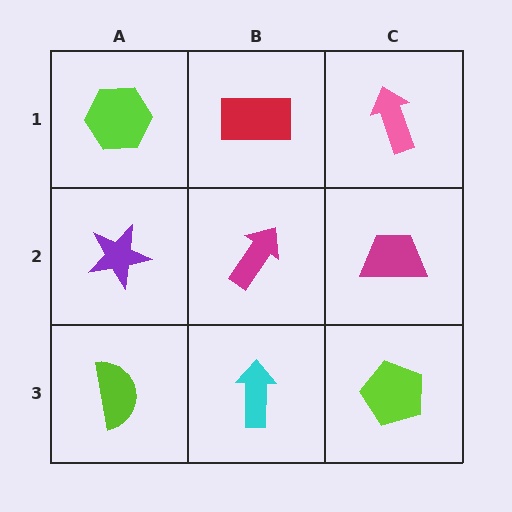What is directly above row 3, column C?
A magenta trapezoid.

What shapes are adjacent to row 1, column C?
A magenta trapezoid (row 2, column C), a red rectangle (row 1, column B).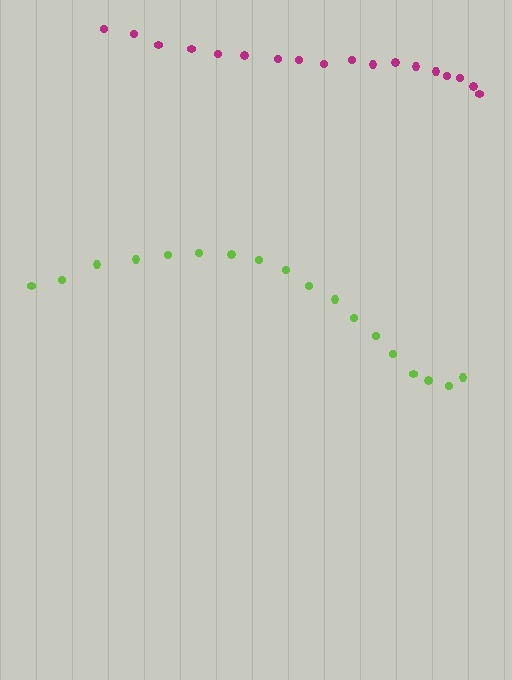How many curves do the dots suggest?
There are 2 distinct paths.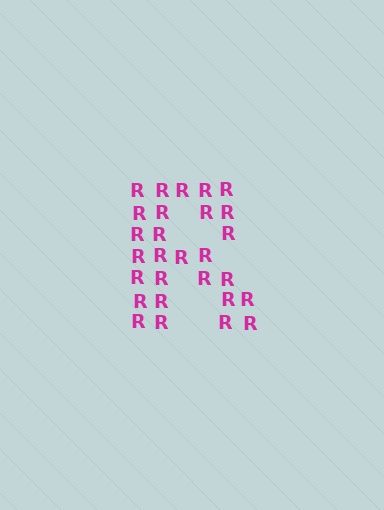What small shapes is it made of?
It is made of small letter R's.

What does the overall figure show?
The overall figure shows the letter R.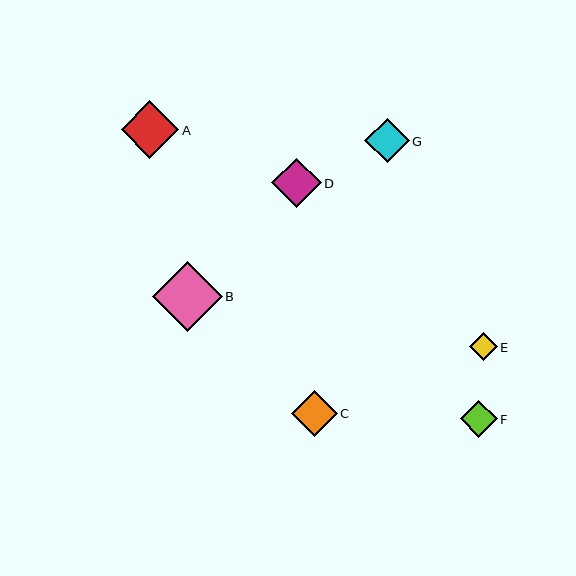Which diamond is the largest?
Diamond B is the largest with a size of approximately 70 pixels.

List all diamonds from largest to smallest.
From largest to smallest: B, A, D, C, G, F, E.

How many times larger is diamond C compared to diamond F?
Diamond C is approximately 1.3 times the size of diamond F.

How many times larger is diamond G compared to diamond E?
Diamond G is approximately 1.6 times the size of diamond E.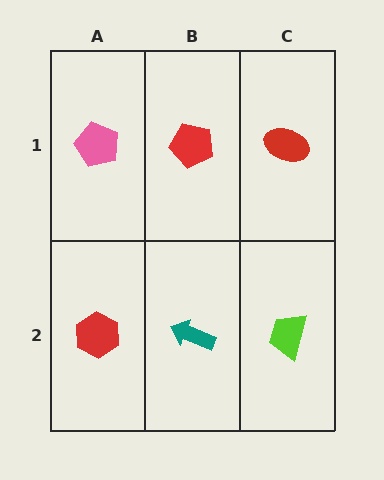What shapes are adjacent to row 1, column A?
A red hexagon (row 2, column A), a red pentagon (row 1, column B).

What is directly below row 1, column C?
A lime trapezoid.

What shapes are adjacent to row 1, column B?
A teal arrow (row 2, column B), a pink pentagon (row 1, column A), a red ellipse (row 1, column C).